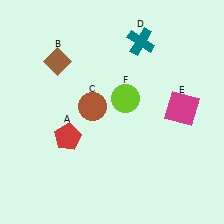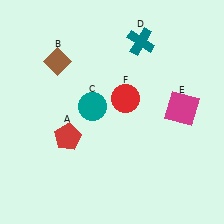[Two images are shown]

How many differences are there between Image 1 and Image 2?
There are 2 differences between the two images.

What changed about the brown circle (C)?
In Image 1, C is brown. In Image 2, it changed to teal.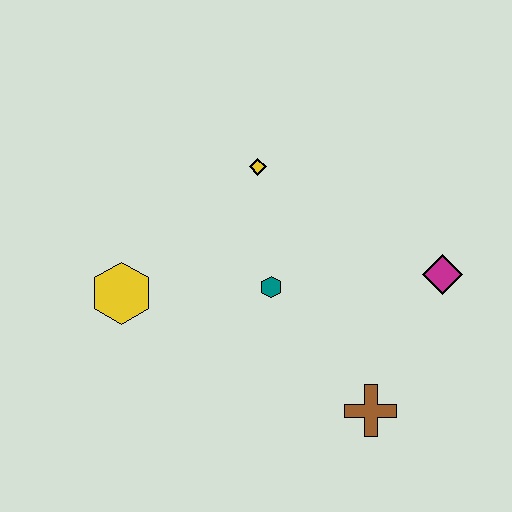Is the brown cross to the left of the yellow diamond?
No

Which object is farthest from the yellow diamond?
The brown cross is farthest from the yellow diamond.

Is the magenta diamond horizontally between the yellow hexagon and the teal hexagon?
No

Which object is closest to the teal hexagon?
The yellow diamond is closest to the teal hexagon.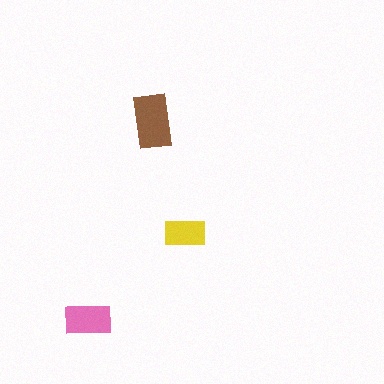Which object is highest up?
The brown rectangle is topmost.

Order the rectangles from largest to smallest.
the brown one, the pink one, the yellow one.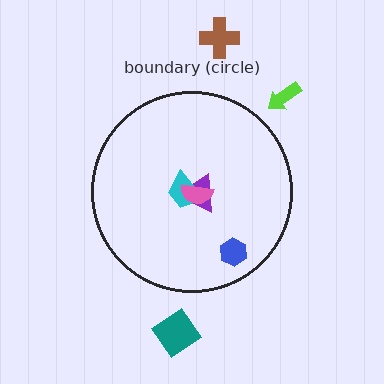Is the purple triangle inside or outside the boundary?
Inside.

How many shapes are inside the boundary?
4 inside, 3 outside.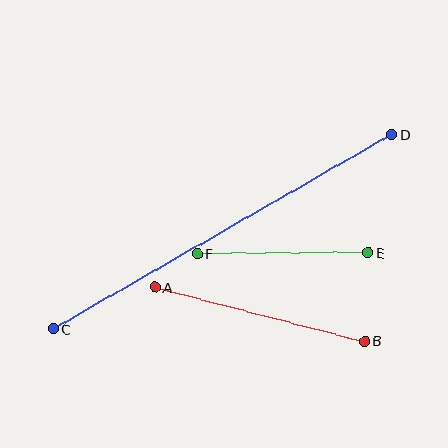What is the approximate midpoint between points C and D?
The midpoint is at approximately (222, 232) pixels.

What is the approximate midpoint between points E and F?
The midpoint is at approximately (283, 253) pixels.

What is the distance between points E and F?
The distance is approximately 170 pixels.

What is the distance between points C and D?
The distance is approximately 390 pixels.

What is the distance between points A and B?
The distance is approximately 217 pixels.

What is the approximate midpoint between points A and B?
The midpoint is at approximately (260, 314) pixels.